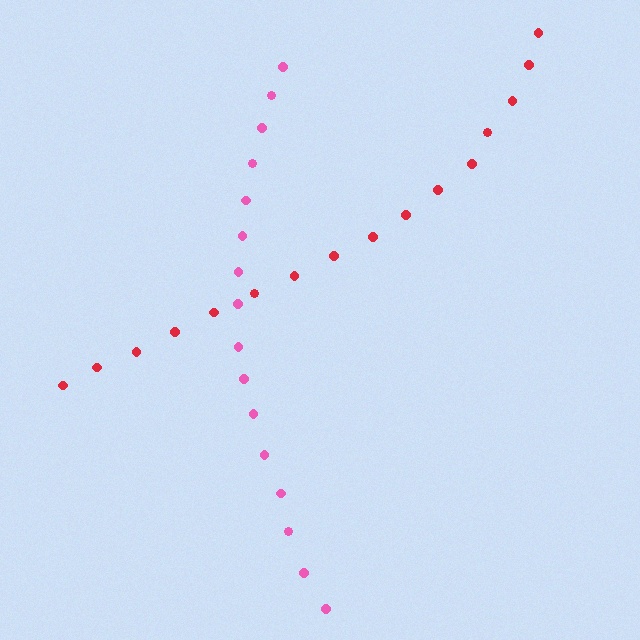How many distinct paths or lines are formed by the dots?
There are 2 distinct paths.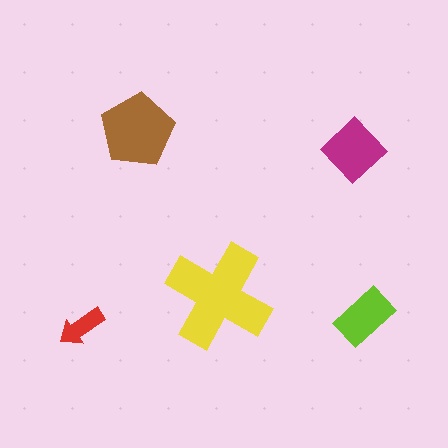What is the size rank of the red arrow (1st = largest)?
5th.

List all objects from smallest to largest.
The red arrow, the lime rectangle, the magenta diamond, the brown pentagon, the yellow cross.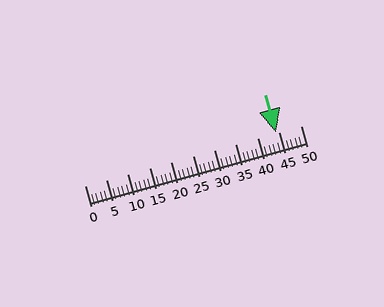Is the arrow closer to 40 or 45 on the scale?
The arrow is closer to 45.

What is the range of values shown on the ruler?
The ruler shows values from 0 to 50.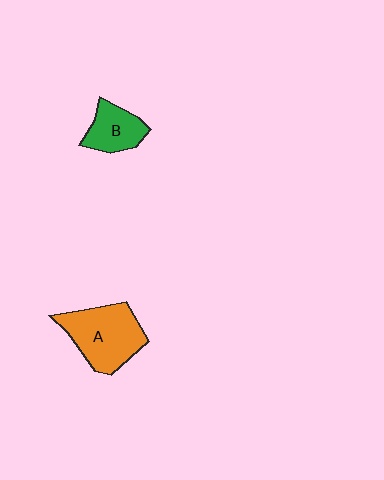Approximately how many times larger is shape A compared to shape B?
Approximately 1.8 times.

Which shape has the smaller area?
Shape B (green).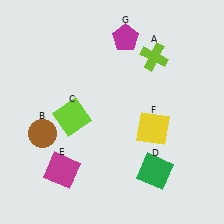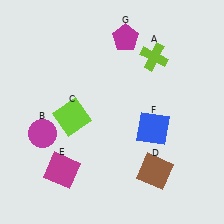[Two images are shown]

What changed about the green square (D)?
In Image 1, D is green. In Image 2, it changed to brown.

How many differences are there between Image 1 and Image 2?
There are 3 differences between the two images.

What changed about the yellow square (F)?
In Image 1, F is yellow. In Image 2, it changed to blue.